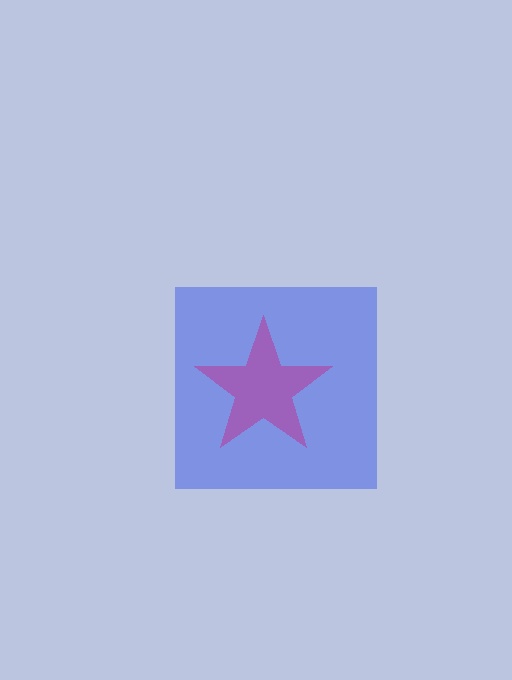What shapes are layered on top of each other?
The layered shapes are: a blue square, a magenta star.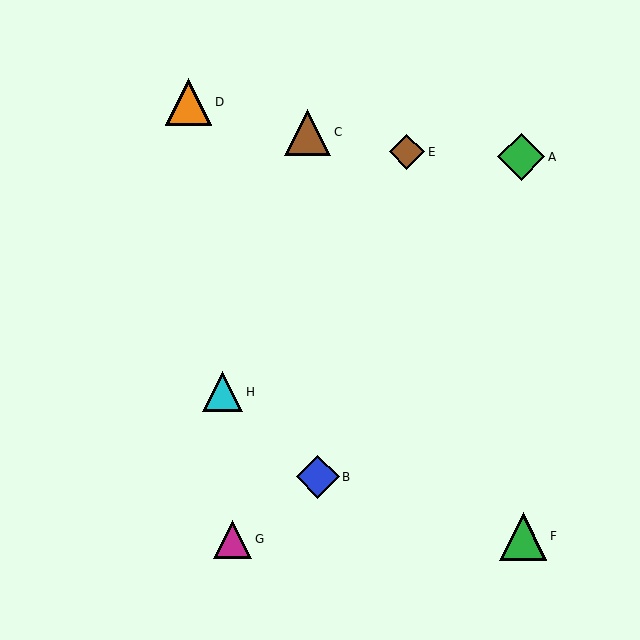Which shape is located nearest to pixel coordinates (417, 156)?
The brown diamond (labeled E) at (407, 152) is nearest to that location.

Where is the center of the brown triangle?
The center of the brown triangle is at (307, 132).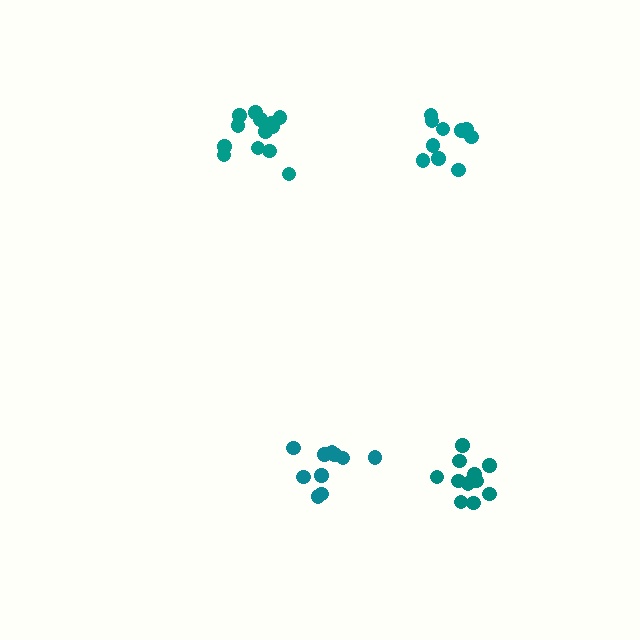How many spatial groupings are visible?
There are 4 spatial groupings.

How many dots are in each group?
Group 1: 14 dots, Group 2: 10 dots, Group 3: 10 dots, Group 4: 11 dots (45 total).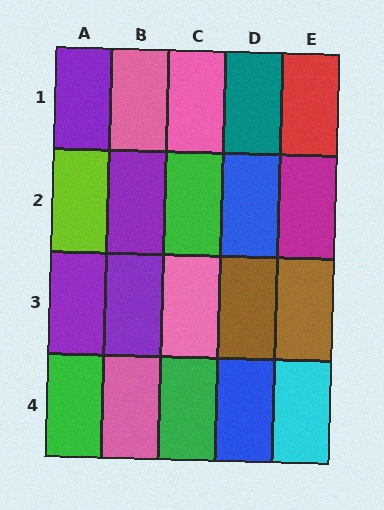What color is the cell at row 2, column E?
Magenta.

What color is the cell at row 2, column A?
Lime.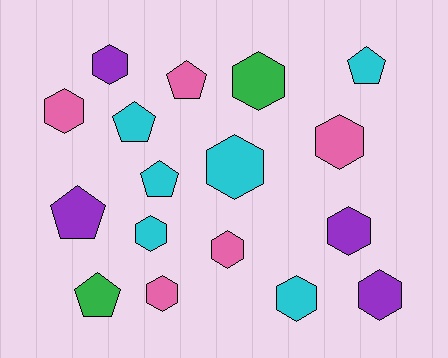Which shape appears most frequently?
Hexagon, with 11 objects.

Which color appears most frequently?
Cyan, with 6 objects.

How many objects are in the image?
There are 17 objects.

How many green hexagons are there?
There is 1 green hexagon.